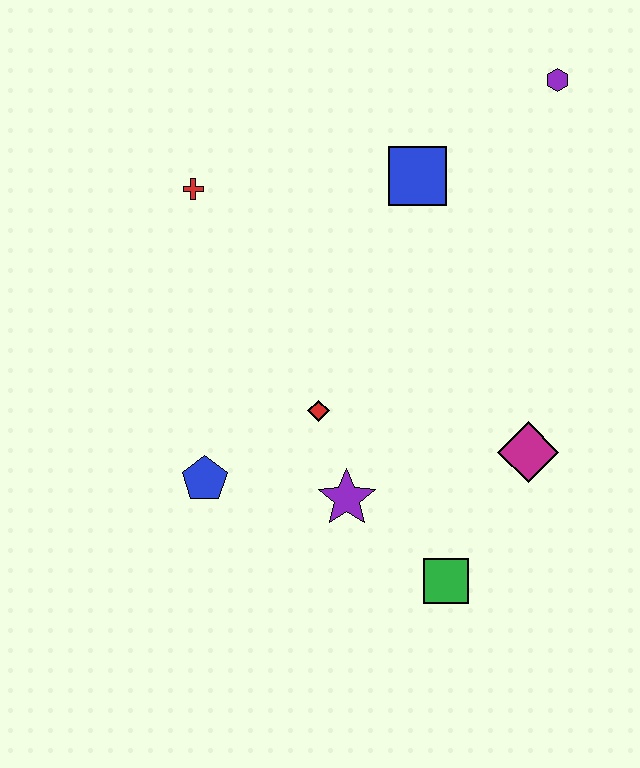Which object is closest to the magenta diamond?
The green square is closest to the magenta diamond.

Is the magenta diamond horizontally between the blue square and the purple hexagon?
Yes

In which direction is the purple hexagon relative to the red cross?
The purple hexagon is to the right of the red cross.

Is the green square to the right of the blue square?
Yes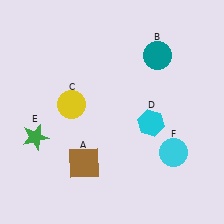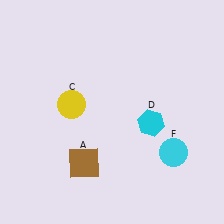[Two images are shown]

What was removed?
The green star (E), the teal circle (B) were removed in Image 2.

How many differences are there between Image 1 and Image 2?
There are 2 differences between the two images.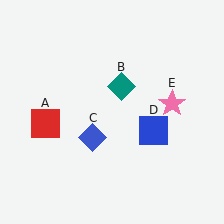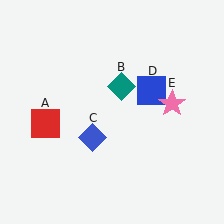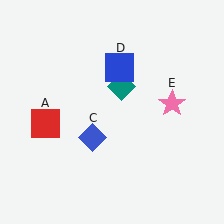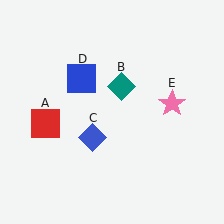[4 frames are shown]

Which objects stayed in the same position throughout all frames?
Red square (object A) and teal diamond (object B) and blue diamond (object C) and pink star (object E) remained stationary.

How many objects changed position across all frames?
1 object changed position: blue square (object D).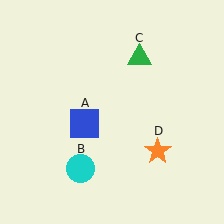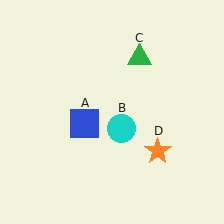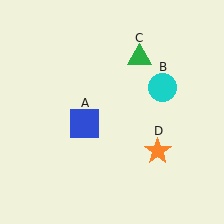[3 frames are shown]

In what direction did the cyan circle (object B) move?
The cyan circle (object B) moved up and to the right.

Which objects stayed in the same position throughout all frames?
Blue square (object A) and green triangle (object C) and orange star (object D) remained stationary.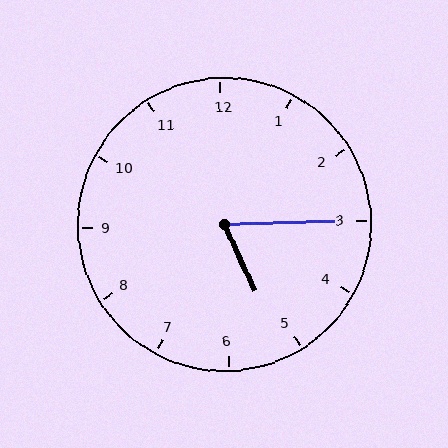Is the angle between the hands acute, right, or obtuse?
It is acute.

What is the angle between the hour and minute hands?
Approximately 68 degrees.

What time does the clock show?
5:15.